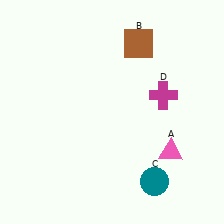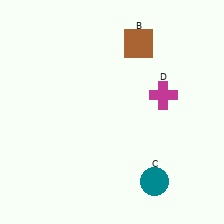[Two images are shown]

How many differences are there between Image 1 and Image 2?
There is 1 difference between the two images.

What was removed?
The pink triangle (A) was removed in Image 2.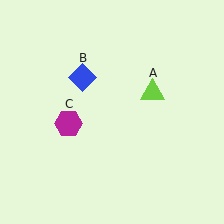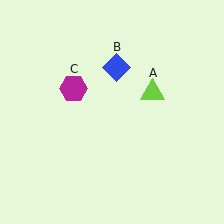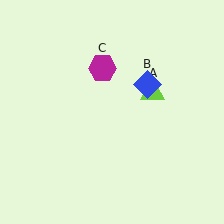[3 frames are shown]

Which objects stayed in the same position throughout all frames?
Lime triangle (object A) remained stationary.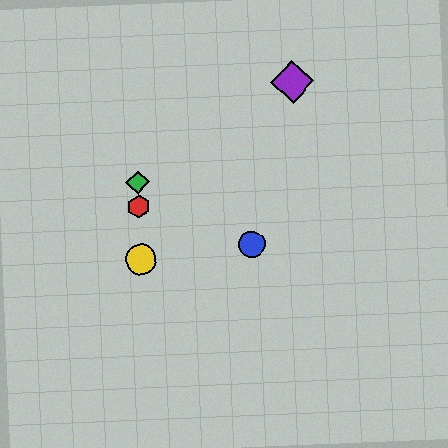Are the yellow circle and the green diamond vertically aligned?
Yes, both are at x≈141.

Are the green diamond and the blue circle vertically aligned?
No, the green diamond is at x≈138 and the blue circle is at x≈252.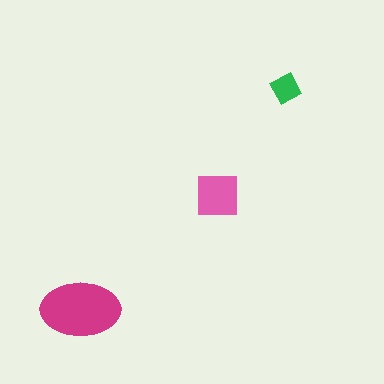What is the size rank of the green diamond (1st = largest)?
3rd.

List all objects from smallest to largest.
The green diamond, the pink square, the magenta ellipse.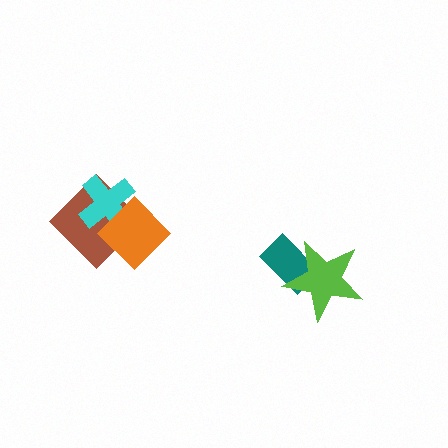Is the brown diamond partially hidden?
Yes, it is partially covered by another shape.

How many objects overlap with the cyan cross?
2 objects overlap with the cyan cross.